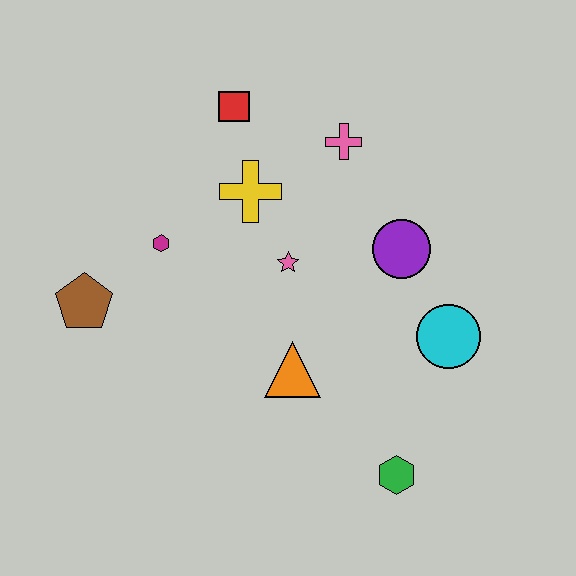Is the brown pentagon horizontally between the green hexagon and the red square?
No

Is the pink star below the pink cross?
Yes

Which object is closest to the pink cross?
The yellow cross is closest to the pink cross.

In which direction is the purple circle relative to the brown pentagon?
The purple circle is to the right of the brown pentagon.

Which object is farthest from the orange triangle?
The red square is farthest from the orange triangle.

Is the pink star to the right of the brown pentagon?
Yes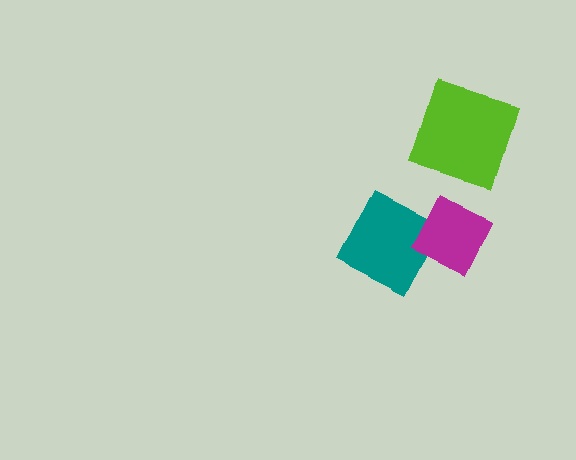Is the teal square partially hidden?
Yes, it is partially covered by another shape.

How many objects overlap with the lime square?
0 objects overlap with the lime square.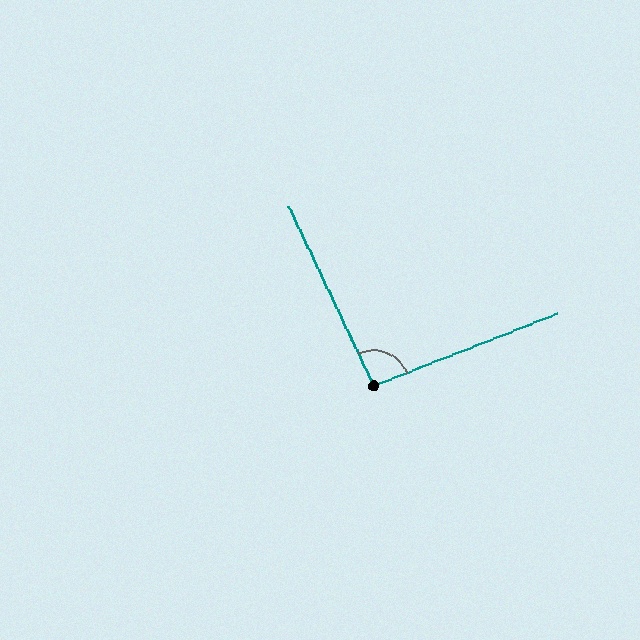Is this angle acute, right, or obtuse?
It is approximately a right angle.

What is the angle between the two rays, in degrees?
Approximately 94 degrees.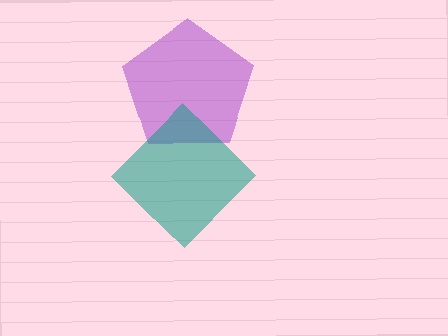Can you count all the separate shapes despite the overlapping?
Yes, there are 2 separate shapes.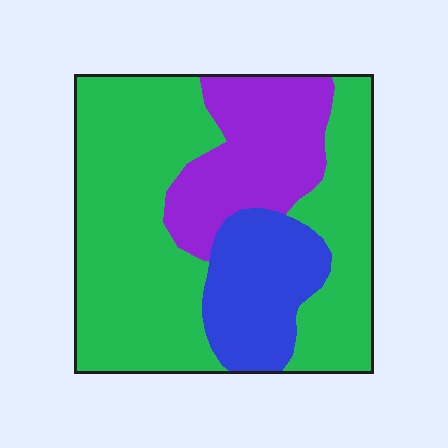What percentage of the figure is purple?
Purple takes up between a sixth and a third of the figure.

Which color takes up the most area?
Green, at roughly 60%.